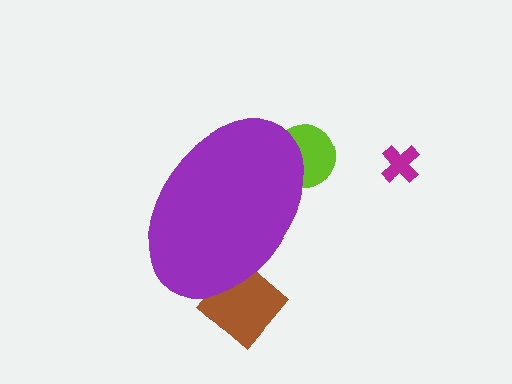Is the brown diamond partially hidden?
Yes, the brown diamond is partially hidden behind the purple ellipse.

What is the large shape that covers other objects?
A purple ellipse.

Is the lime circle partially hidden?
Yes, the lime circle is partially hidden behind the purple ellipse.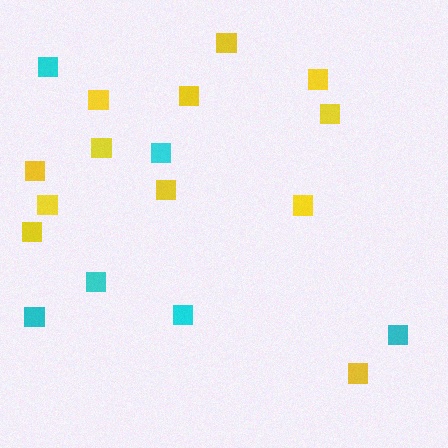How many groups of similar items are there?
There are 2 groups: one group of cyan squares (6) and one group of yellow squares (12).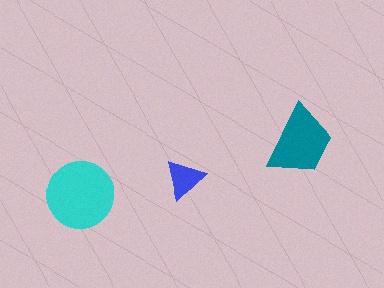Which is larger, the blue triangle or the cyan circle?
The cyan circle.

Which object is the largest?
The cyan circle.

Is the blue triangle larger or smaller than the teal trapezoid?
Smaller.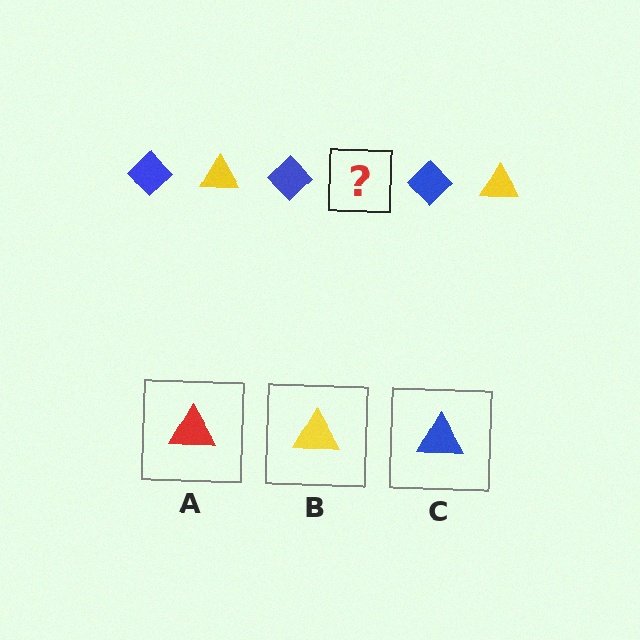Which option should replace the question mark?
Option B.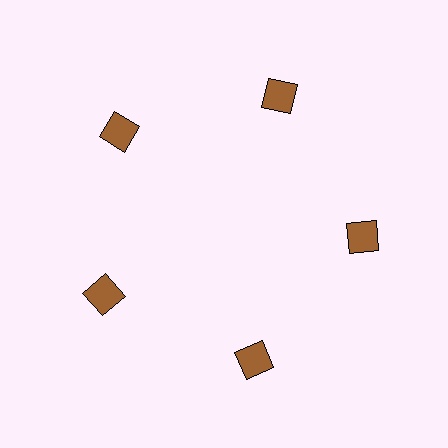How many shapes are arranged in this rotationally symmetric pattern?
There are 5 shapes, arranged in 5 groups of 1.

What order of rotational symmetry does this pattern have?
This pattern has 5-fold rotational symmetry.